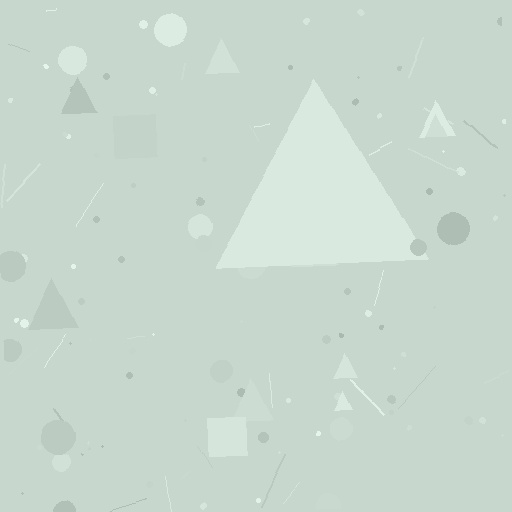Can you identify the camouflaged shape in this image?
The camouflaged shape is a triangle.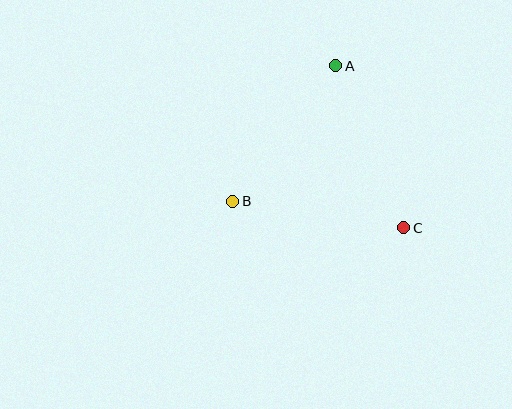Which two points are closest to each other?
Points A and B are closest to each other.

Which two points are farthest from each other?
Points A and C are farthest from each other.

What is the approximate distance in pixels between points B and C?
The distance between B and C is approximately 173 pixels.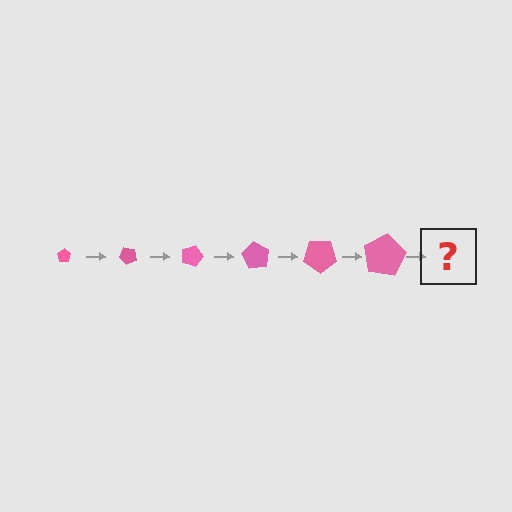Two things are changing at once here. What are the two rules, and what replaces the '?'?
The two rules are that the pentagon grows larger each step and it rotates 45 degrees each step. The '?' should be a pentagon, larger than the previous one and rotated 270 degrees from the start.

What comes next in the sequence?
The next element should be a pentagon, larger than the previous one and rotated 270 degrees from the start.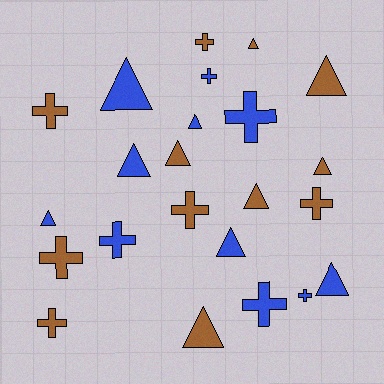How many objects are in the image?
There are 23 objects.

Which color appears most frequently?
Brown, with 12 objects.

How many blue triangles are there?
There are 6 blue triangles.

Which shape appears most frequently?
Triangle, with 12 objects.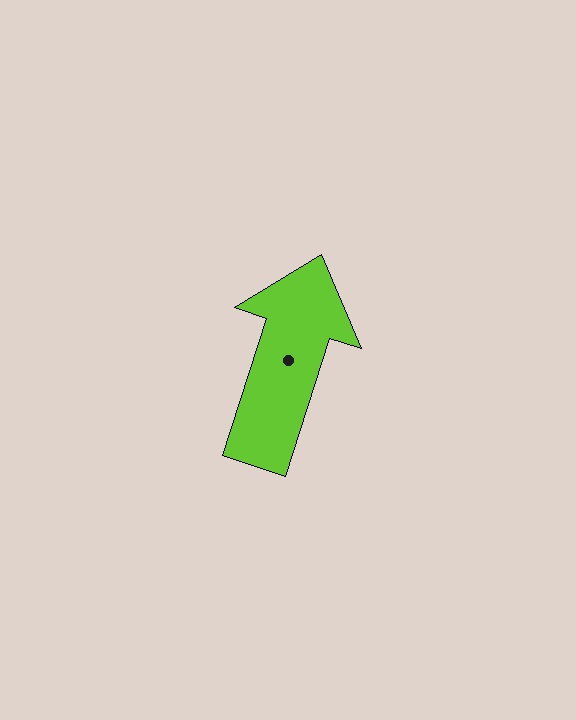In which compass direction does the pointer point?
North.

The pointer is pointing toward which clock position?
Roughly 1 o'clock.